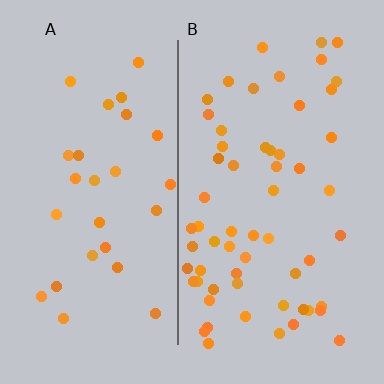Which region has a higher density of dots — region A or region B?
B (the right).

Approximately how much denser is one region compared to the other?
Approximately 2.1× — region B over region A.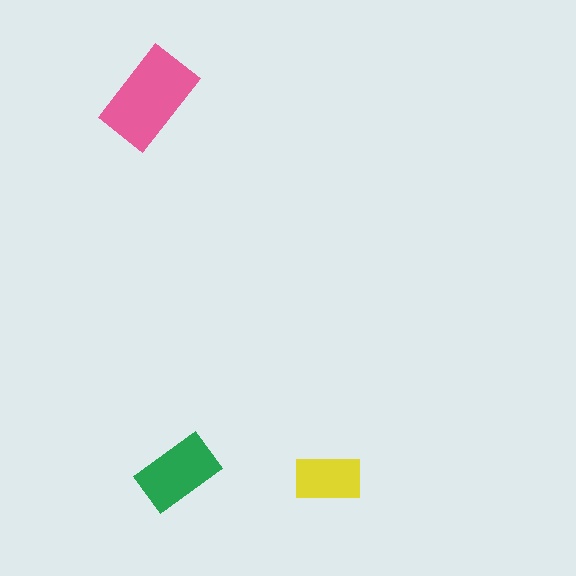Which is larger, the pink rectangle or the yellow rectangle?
The pink one.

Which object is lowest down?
The yellow rectangle is bottommost.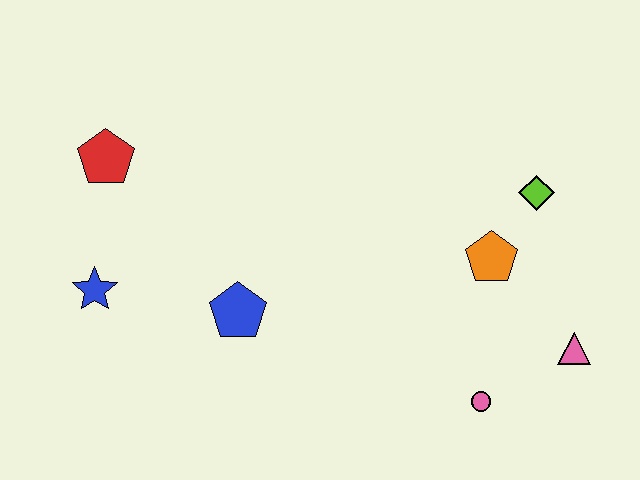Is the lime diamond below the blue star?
No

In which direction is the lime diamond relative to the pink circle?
The lime diamond is above the pink circle.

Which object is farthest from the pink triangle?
The red pentagon is farthest from the pink triangle.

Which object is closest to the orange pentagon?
The lime diamond is closest to the orange pentagon.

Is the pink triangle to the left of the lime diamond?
No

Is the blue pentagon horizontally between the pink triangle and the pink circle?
No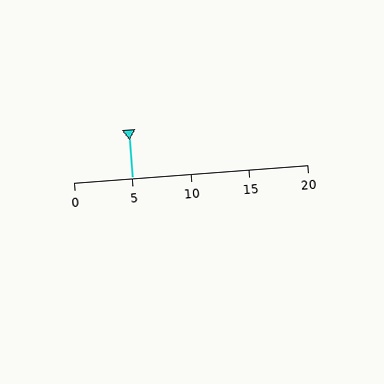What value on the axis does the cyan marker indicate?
The marker indicates approximately 5.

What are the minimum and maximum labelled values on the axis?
The axis runs from 0 to 20.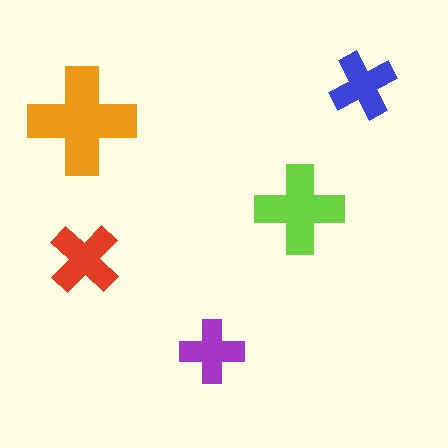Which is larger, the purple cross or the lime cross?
The lime one.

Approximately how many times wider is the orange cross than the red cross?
About 1.5 times wider.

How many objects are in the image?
There are 5 objects in the image.